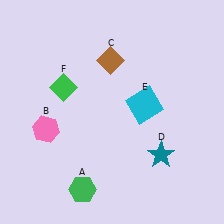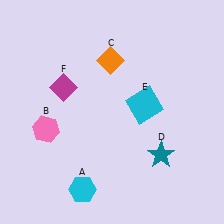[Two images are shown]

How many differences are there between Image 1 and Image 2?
There are 3 differences between the two images.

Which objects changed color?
A changed from green to cyan. C changed from brown to orange. F changed from green to magenta.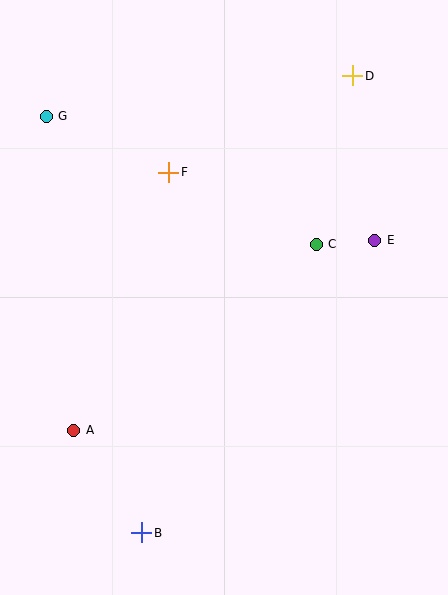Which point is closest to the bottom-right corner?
Point B is closest to the bottom-right corner.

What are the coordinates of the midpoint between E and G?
The midpoint between E and G is at (211, 178).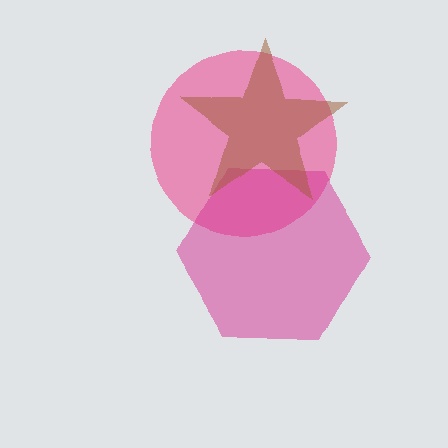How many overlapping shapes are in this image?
There are 3 overlapping shapes in the image.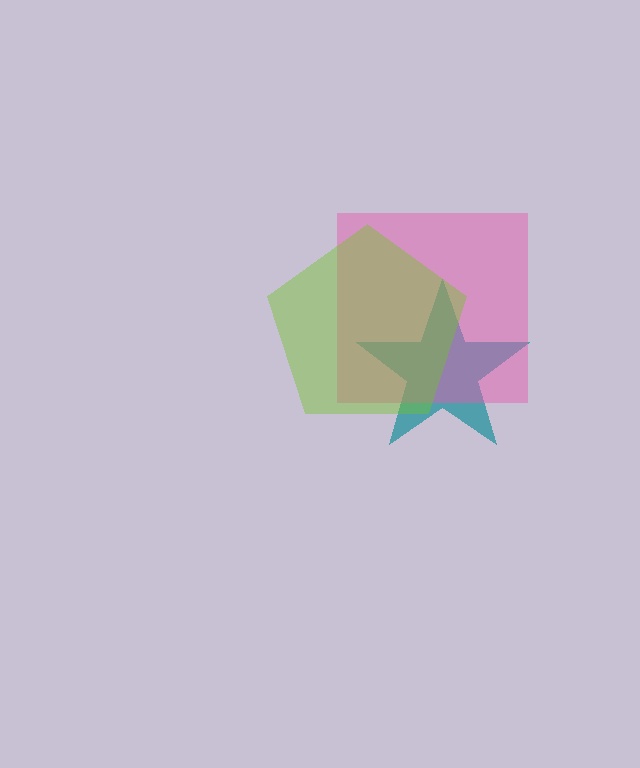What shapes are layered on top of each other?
The layered shapes are: a teal star, a pink square, a lime pentagon.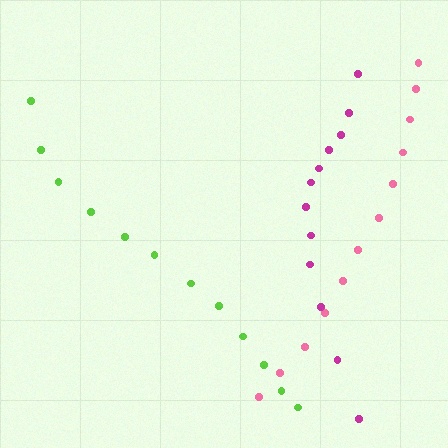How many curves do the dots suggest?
There are 3 distinct paths.